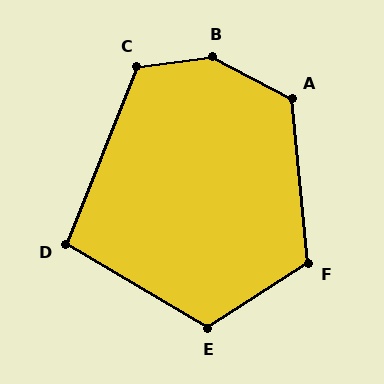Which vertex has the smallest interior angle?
D, at approximately 99 degrees.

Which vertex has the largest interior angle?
B, at approximately 144 degrees.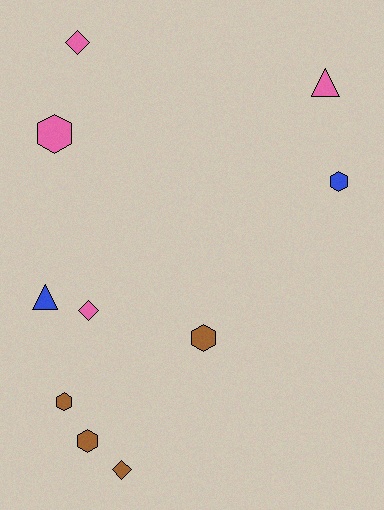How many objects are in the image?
There are 10 objects.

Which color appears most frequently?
Pink, with 4 objects.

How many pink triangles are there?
There is 1 pink triangle.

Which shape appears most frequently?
Hexagon, with 5 objects.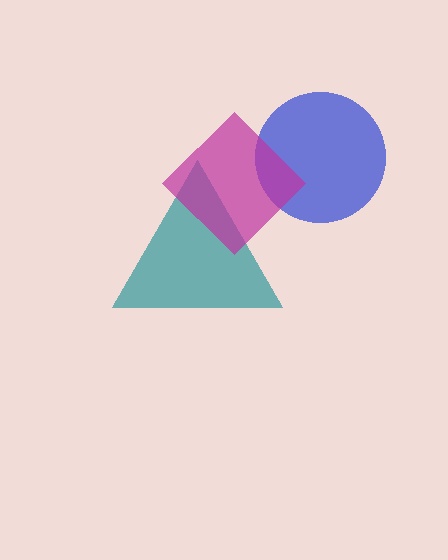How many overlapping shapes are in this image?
There are 3 overlapping shapes in the image.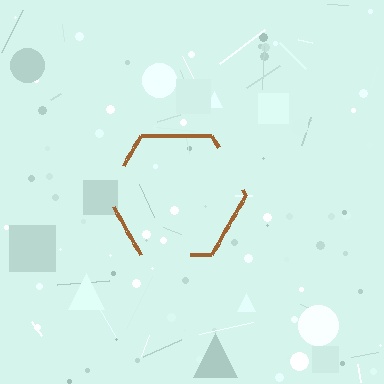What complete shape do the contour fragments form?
The contour fragments form a hexagon.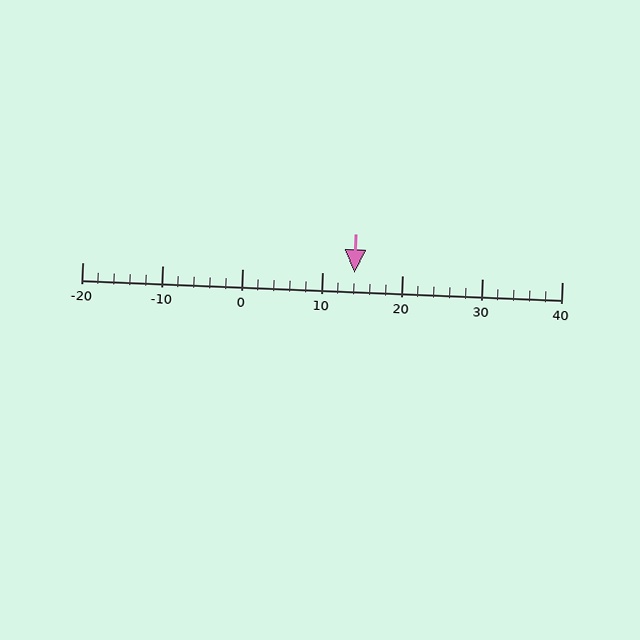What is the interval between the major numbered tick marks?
The major tick marks are spaced 10 units apart.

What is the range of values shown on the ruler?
The ruler shows values from -20 to 40.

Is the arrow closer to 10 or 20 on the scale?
The arrow is closer to 10.